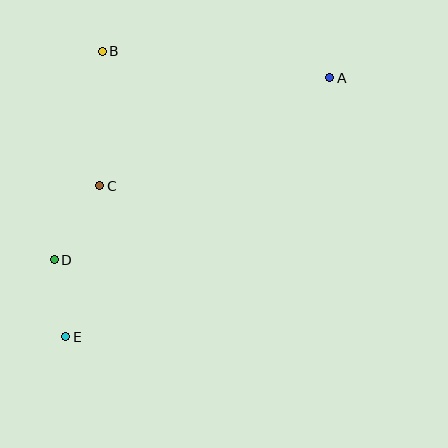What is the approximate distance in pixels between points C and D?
The distance between C and D is approximately 87 pixels.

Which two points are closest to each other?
Points D and E are closest to each other.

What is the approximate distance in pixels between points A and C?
The distance between A and C is approximately 254 pixels.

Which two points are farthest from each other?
Points A and E are farthest from each other.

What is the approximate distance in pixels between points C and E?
The distance between C and E is approximately 155 pixels.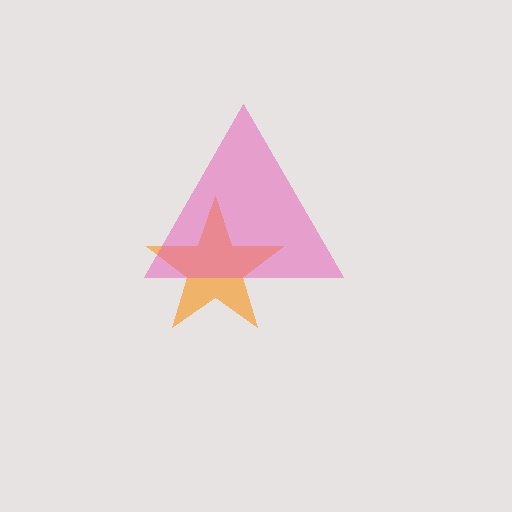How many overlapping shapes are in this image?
There are 2 overlapping shapes in the image.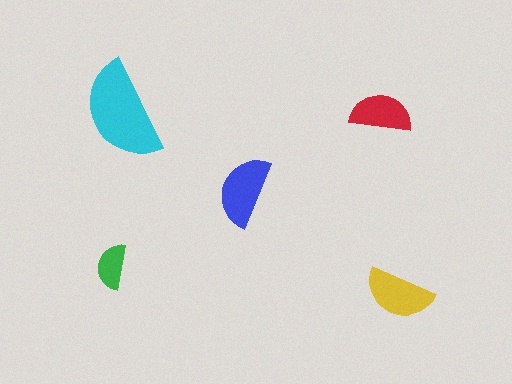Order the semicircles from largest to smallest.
the cyan one, the blue one, the yellow one, the red one, the green one.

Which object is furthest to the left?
The green semicircle is leftmost.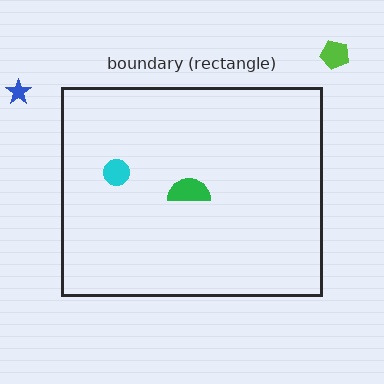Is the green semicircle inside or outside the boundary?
Inside.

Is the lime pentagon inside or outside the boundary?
Outside.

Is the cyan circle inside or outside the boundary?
Inside.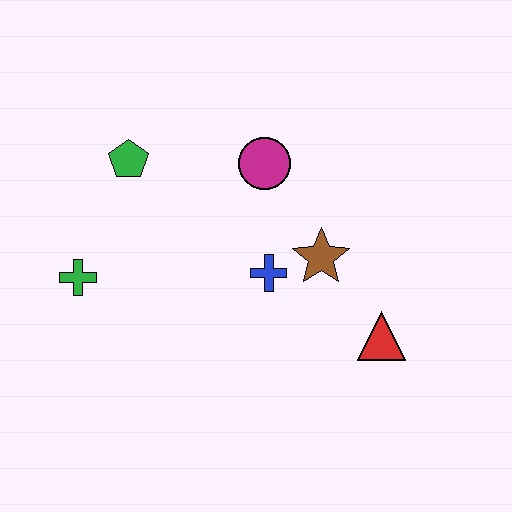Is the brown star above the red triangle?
Yes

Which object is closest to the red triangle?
The brown star is closest to the red triangle.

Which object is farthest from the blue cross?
The green cross is farthest from the blue cross.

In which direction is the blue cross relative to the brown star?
The blue cross is to the left of the brown star.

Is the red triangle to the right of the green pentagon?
Yes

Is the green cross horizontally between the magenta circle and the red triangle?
No